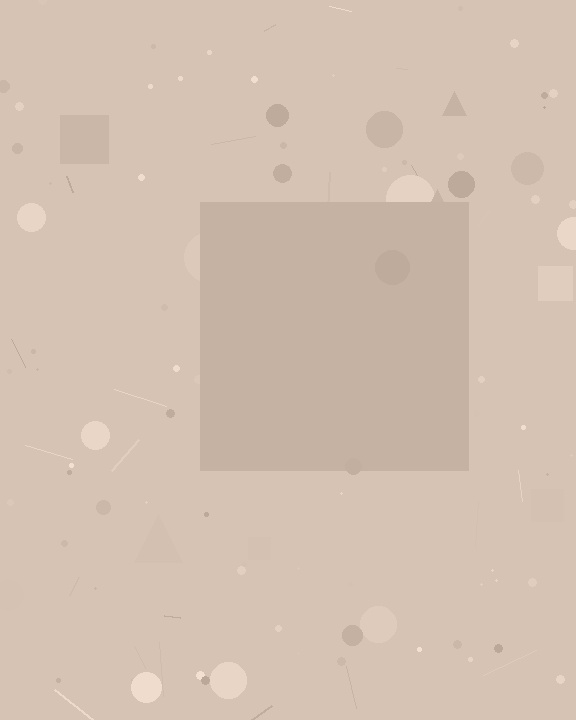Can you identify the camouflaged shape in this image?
The camouflaged shape is a square.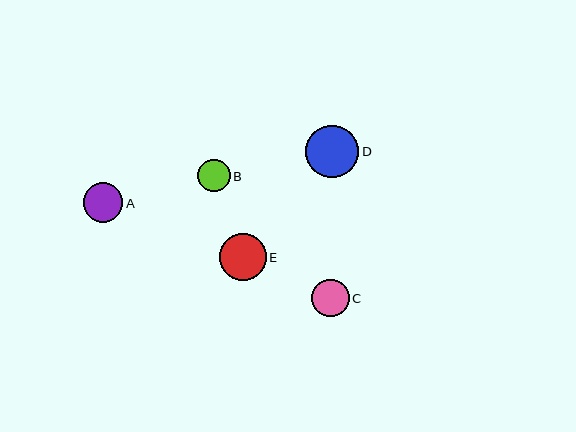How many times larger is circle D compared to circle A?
Circle D is approximately 1.3 times the size of circle A.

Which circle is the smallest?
Circle B is the smallest with a size of approximately 32 pixels.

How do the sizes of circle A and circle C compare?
Circle A and circle C are approximately the same size.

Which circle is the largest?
Circle D is the largest with a size of approximately 53 pixels.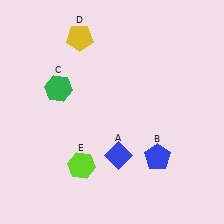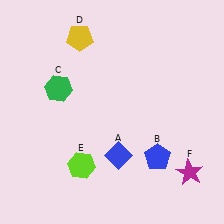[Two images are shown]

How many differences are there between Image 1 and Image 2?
There is 1 difference between the two images.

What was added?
A magenta star (F) was added in Image 2.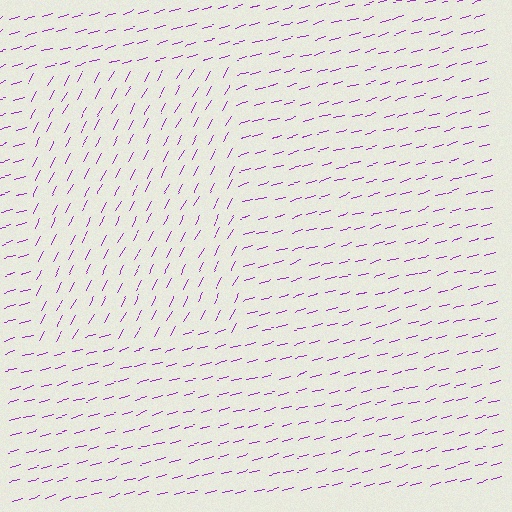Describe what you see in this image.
The image is filled with small purple line segments. A rectangle region in the image has lines oriented differently from the surrounding lines, creating a visible texture boundary.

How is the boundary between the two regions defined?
The boundary is defined purely by a change in line orientation (approximately 45 degrees difference). All lines are the same color and thickness.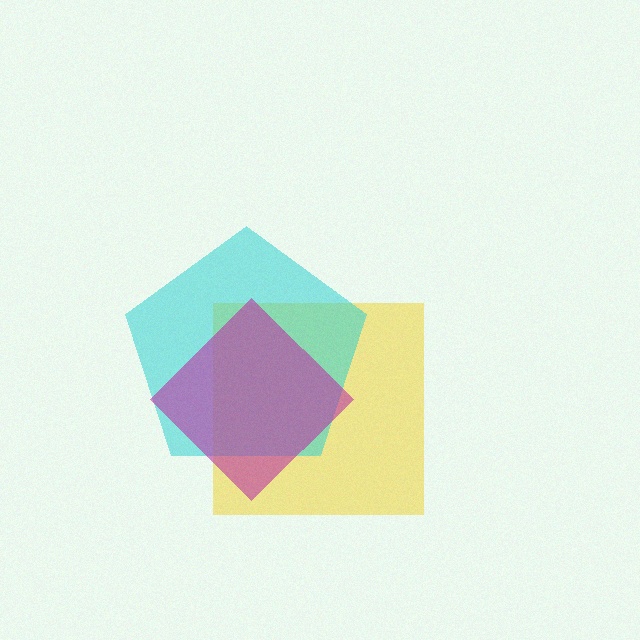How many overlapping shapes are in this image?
There are 3 overlapping shapes in the image.